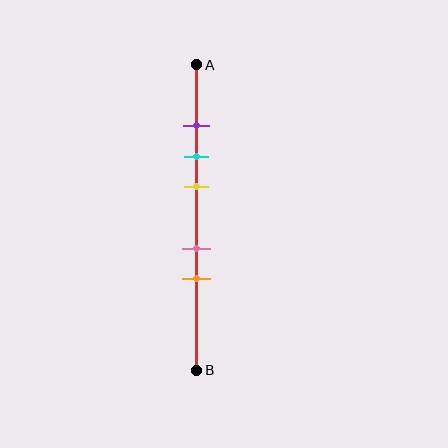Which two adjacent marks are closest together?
The purple and cyan marks are the closest adjacent pair.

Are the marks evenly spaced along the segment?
No, the marks are not evenly spaced.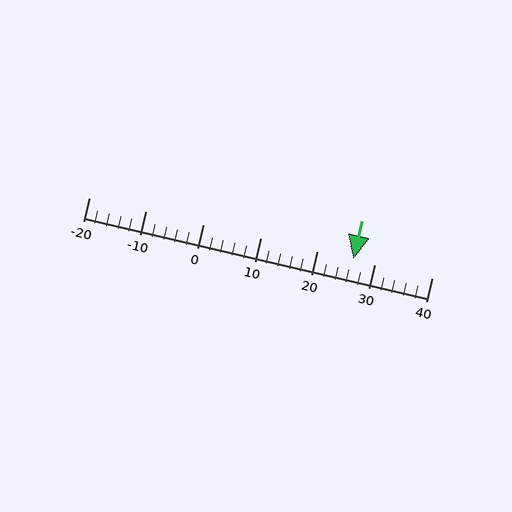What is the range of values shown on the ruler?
The ruler shows values from -20 to 40.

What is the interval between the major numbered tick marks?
The major tick marks are spaced 10 units apart.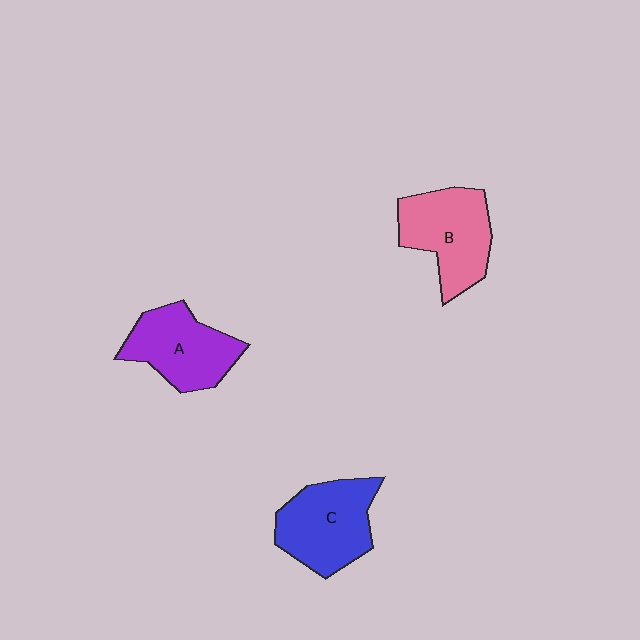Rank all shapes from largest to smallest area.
From largest to smallest: C (blue), B (pink), A (purple).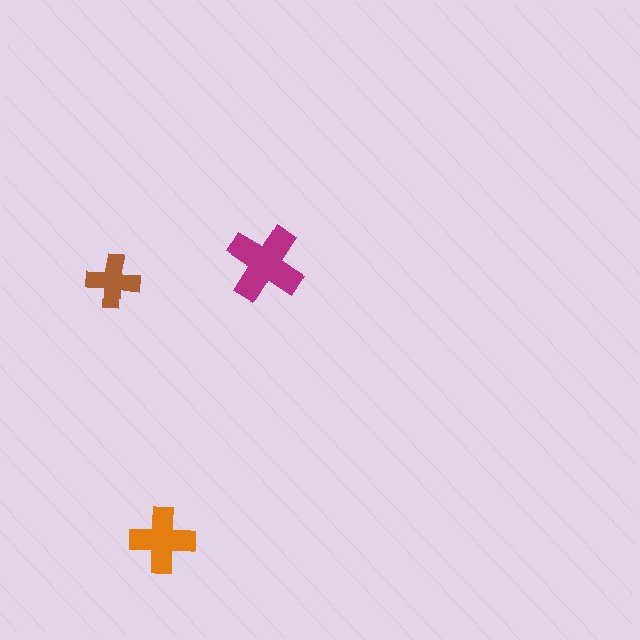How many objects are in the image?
There are 3 objects in the image.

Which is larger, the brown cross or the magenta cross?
The magenta one.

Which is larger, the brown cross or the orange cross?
The orange one.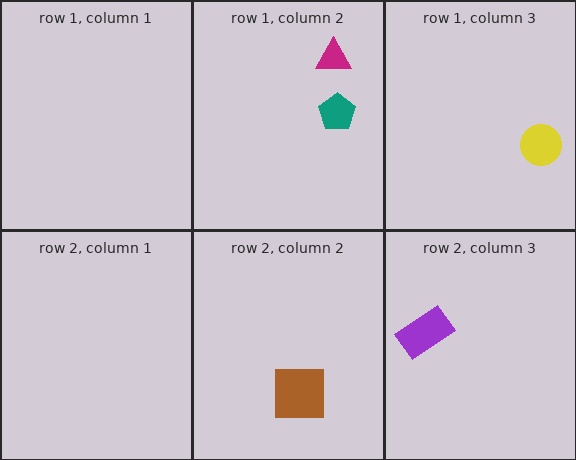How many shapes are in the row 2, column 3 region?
1.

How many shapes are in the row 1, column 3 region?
1.